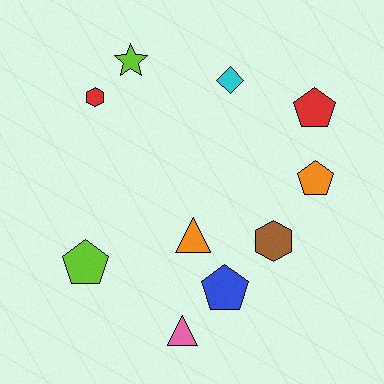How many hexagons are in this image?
There are 2 hexagons.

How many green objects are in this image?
There are no green objects.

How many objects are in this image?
There are 10 objects.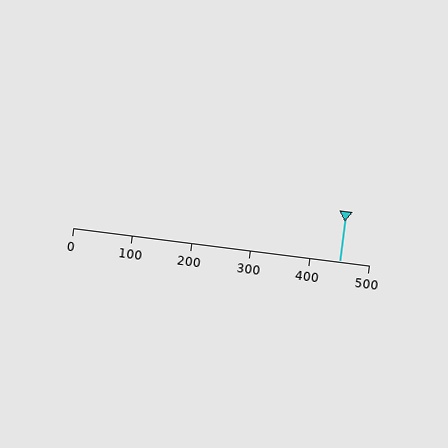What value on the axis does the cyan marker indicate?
The marker indicates approximately 450.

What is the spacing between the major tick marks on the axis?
The major ticks are spaced 100 apart.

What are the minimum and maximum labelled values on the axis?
The axis runs from 0 to 500.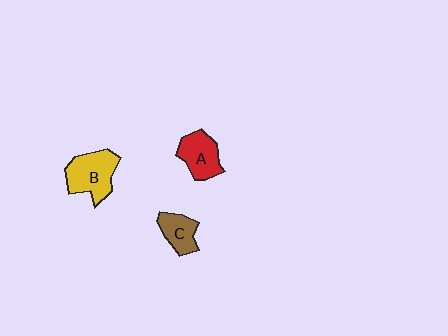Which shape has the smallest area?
Shape C (brown).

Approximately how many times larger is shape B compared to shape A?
Approximately 1.3 times.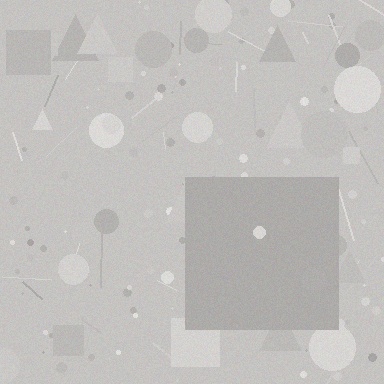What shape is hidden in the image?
A square is hidden in the image.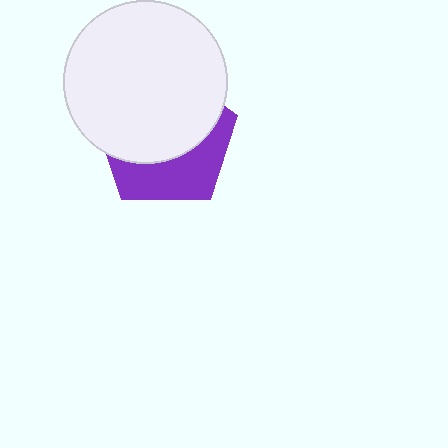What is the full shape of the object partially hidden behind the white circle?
The partially hidden object is a purple pentagon.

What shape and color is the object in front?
The object in front is a white circle.